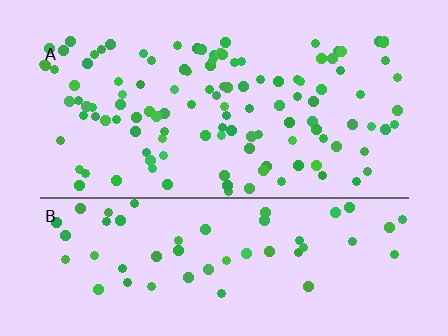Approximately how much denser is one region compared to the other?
Approximately 2.0× — region A over region B.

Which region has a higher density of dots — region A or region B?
A (the top).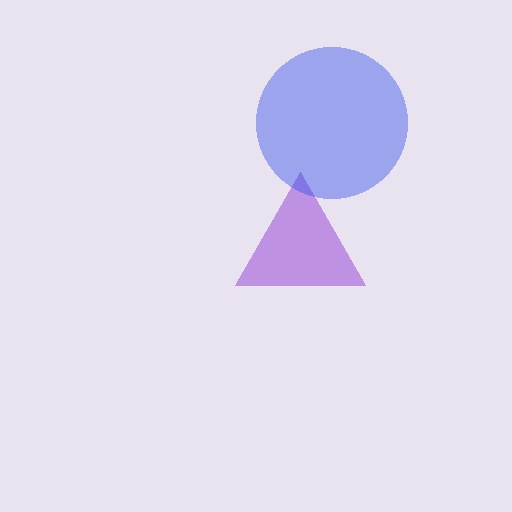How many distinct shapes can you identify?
There are 2 distinct shapes: a purple triangle, a blue circle.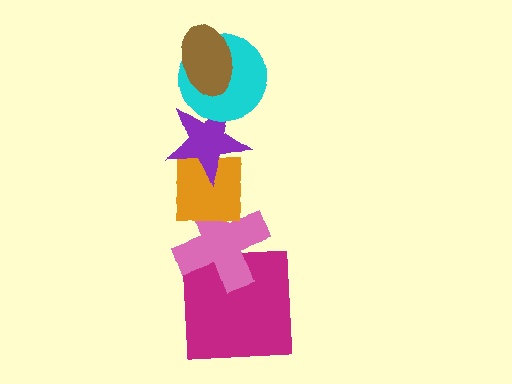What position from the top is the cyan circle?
The cyan circle is 2nd from the top.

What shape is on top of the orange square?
The purple star is on top of the orange square.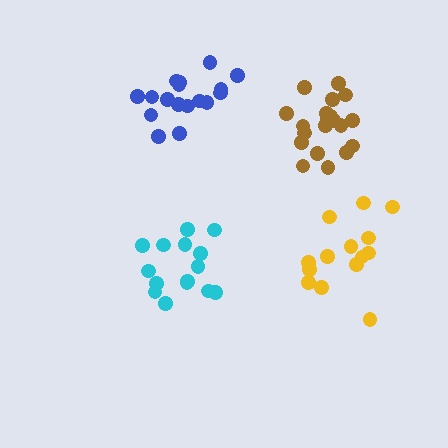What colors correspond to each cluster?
The clusters are colored: yellow, blue, brown, cyan.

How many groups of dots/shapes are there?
There are 4 groups.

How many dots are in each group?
Group 1: 14 dots, Group 2: 17 dots, Group 3: 20 dots, Group 4: 15 dots (66 total).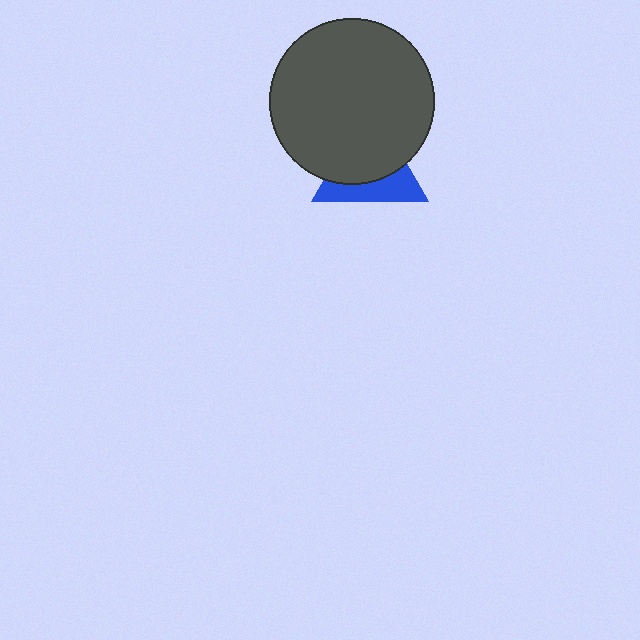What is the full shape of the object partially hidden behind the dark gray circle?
The partially hidden object is a blue triangle.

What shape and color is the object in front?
The object in front is a dark gray circle.